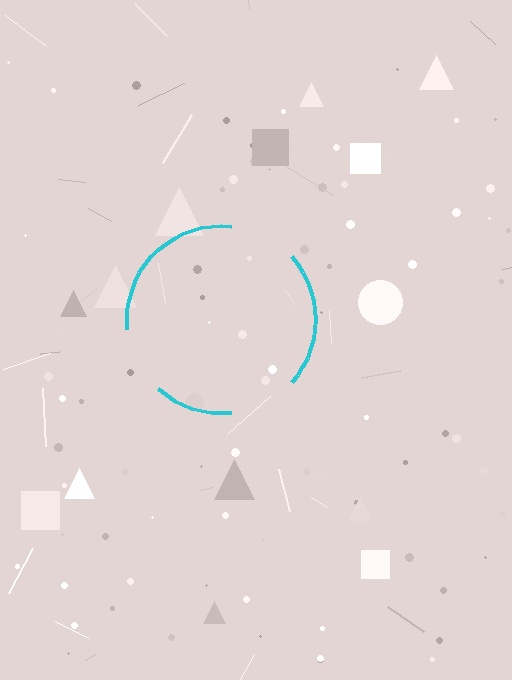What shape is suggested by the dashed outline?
The dashed outline suggests a circle.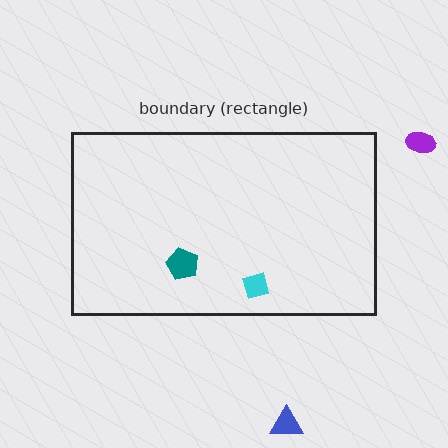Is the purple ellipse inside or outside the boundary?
Outside.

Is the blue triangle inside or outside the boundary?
Outside.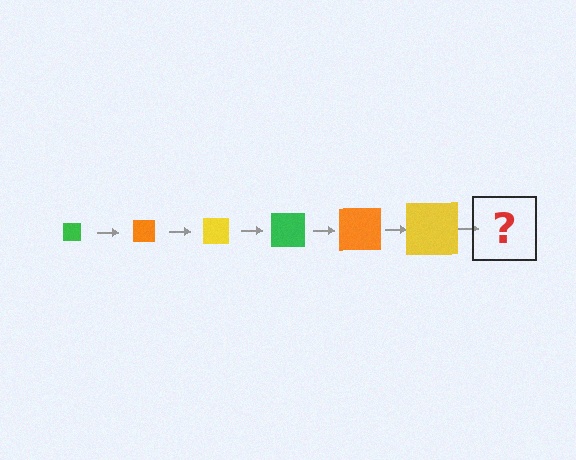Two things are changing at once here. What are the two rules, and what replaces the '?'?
The two rules are that the square grows larger each step and the color cycles through green, orange, and yellow. The '?' should be a green square, larger than the previous one.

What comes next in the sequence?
The next element should be a green square, larger than the previous one.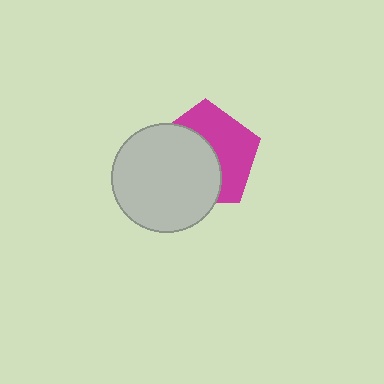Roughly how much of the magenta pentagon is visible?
About half of it is visible (roughly 48%).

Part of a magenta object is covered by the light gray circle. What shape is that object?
It is a pentagon.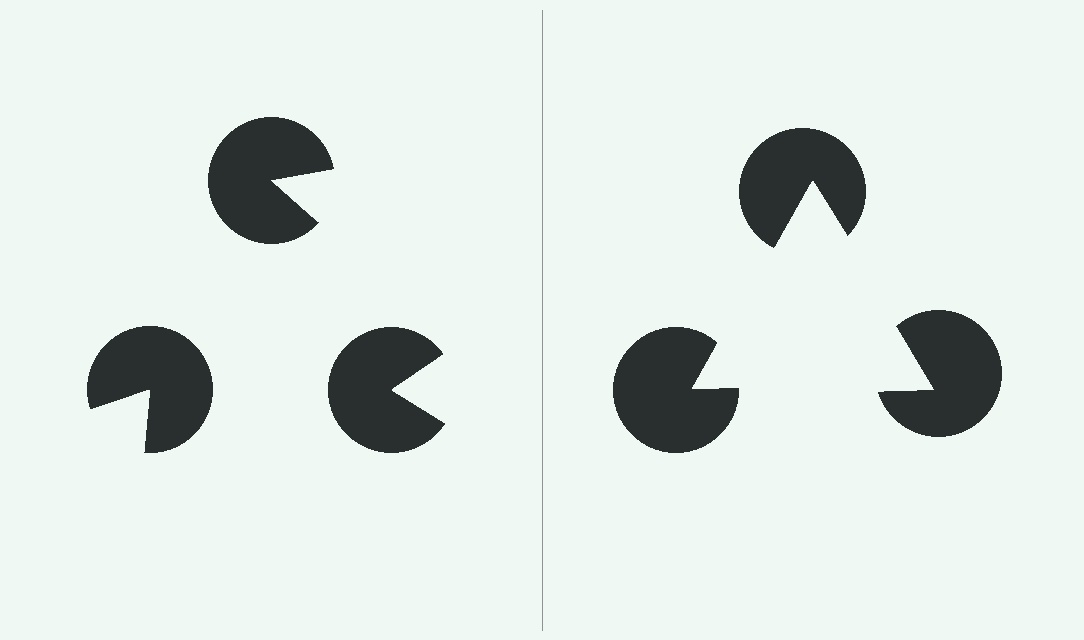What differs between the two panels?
The pac-man discs are positioned identically on both sides; only the wedge orientations differ. On the right they align to a triangle; on the left they are misaligned.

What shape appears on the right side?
An illusory triangle.